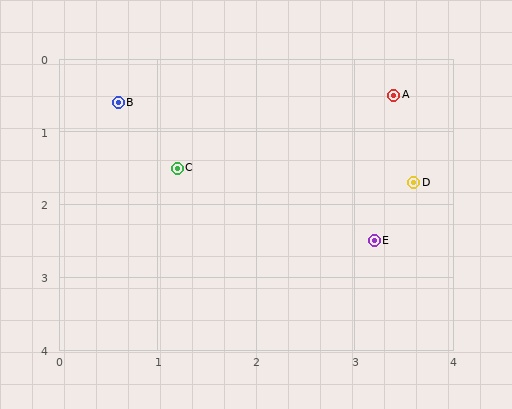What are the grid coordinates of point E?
Point E is at approximately (3.2, 2.5).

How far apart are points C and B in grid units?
Points C and B are about 1.1 grid units apart.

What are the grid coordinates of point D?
Point D is at approximately (3.6, 1.7).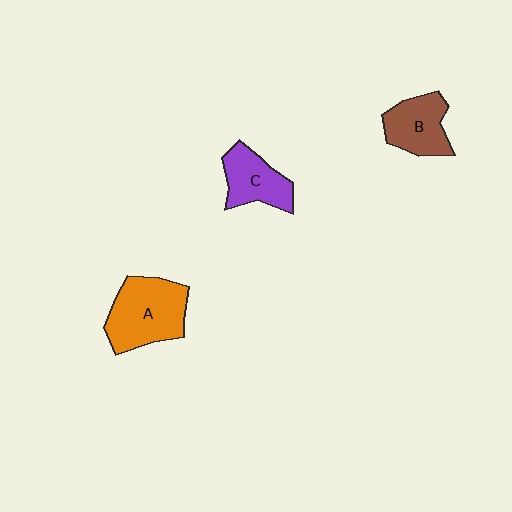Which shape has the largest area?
Shape A (orange).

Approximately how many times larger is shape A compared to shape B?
Approximately 1.5 times.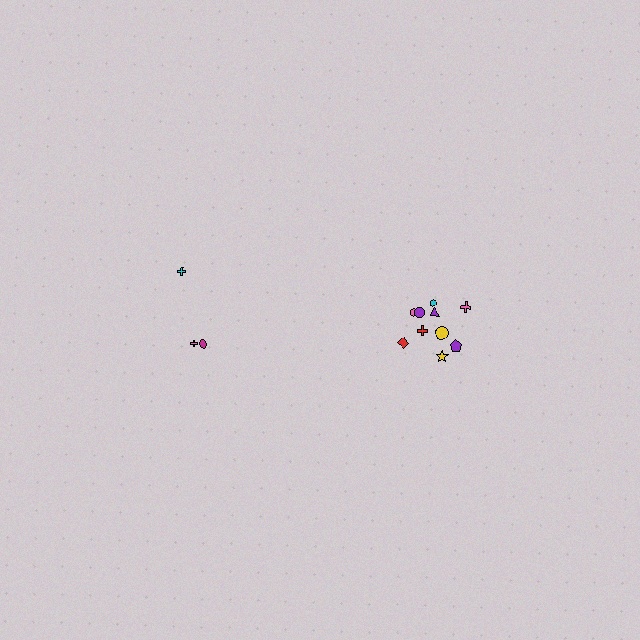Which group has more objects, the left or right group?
The right group.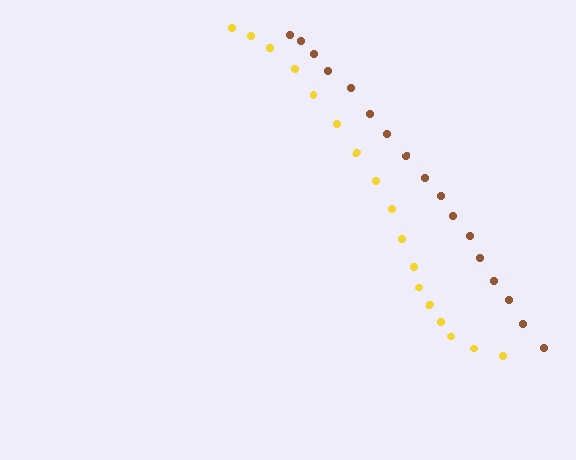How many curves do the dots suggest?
There are 2 distinct paths.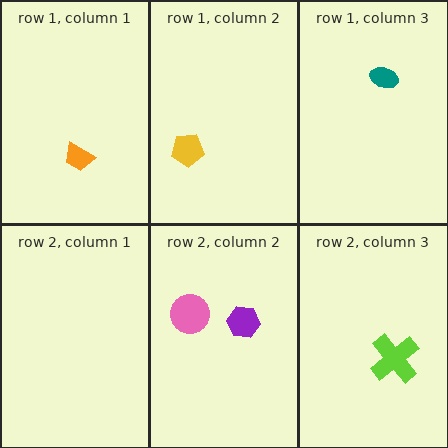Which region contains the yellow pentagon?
The row 1, column 2 region.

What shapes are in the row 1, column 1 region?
The orange trapezoid.